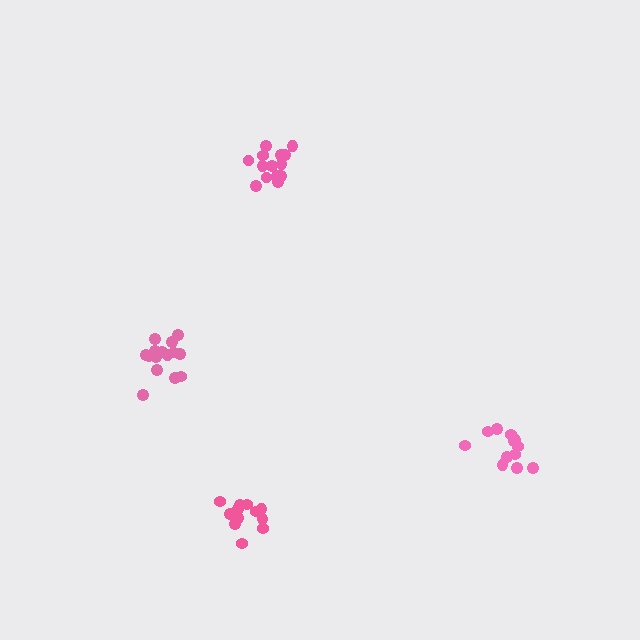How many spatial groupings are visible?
There are 4 spatial groupings.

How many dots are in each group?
Group 1: 12 dots, Group 2: 15 dots, Group 3: 14 dots, Group 4: 12 dots (53 total).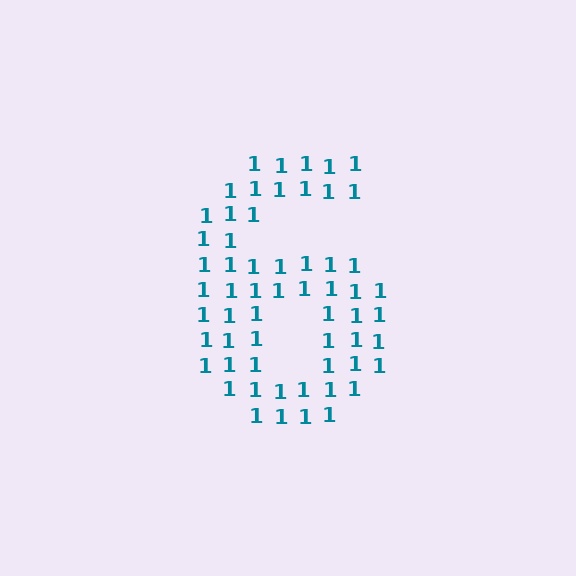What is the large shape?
The large shape is the digit 6.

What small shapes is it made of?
It is made of small digit 1's.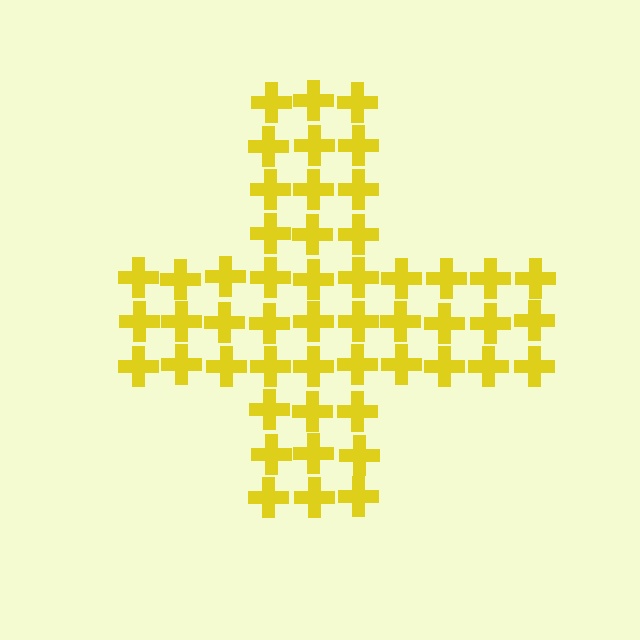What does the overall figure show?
The overall figure shows a cross.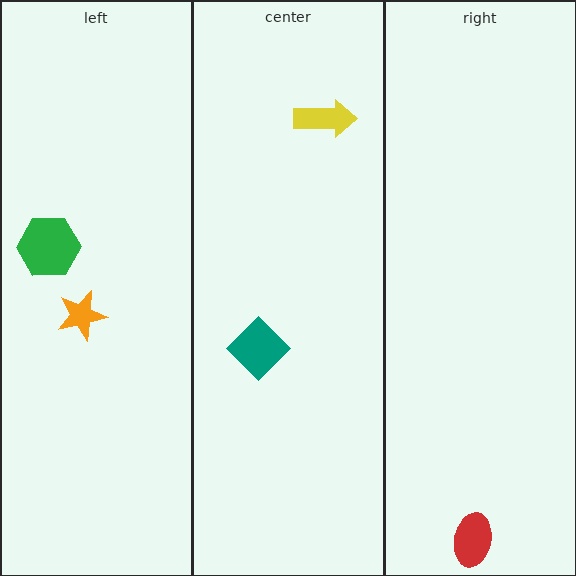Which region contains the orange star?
The left region.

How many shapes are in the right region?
1.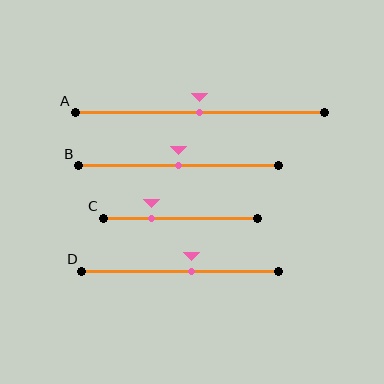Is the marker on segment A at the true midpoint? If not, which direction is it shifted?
Yes, the marker on segment A is at the true midpoint.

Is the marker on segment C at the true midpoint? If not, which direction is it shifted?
No, the marker on segment C is shifted to the left by about 19% of the segment length.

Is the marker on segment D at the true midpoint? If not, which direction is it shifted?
No, the marker on segment D is shifted to the right by about 6% of the segment length.